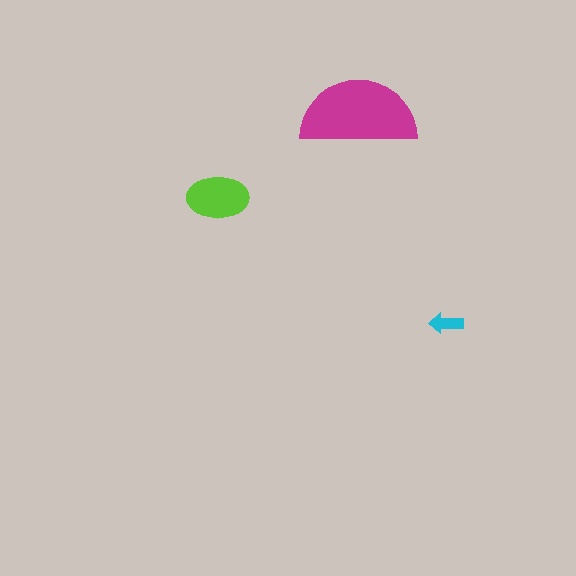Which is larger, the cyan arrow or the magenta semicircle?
The magenta semicircle.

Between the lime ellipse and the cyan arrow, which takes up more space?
The lime ellipse.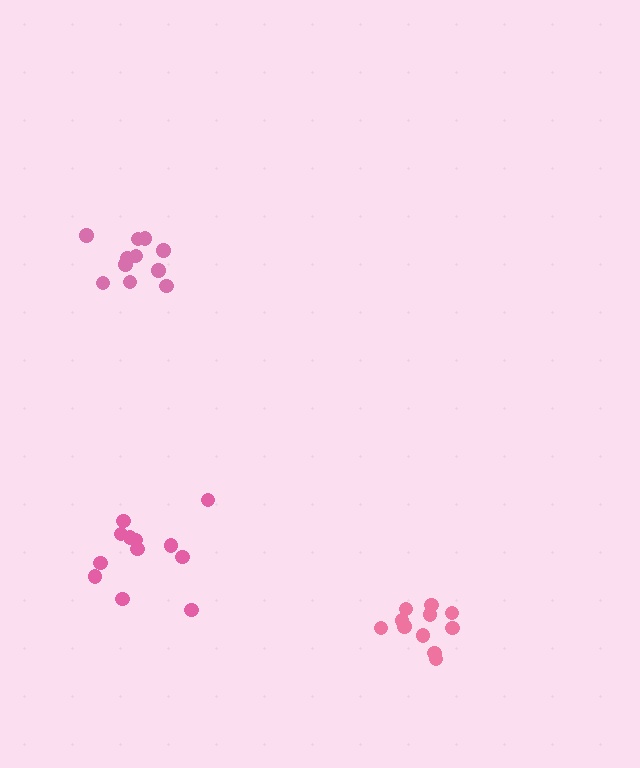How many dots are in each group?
Group 1: 11 dots, Group 2: 12 dots, Group 3: 11 dots (34 total).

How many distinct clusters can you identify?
There are 3 distinct clusters.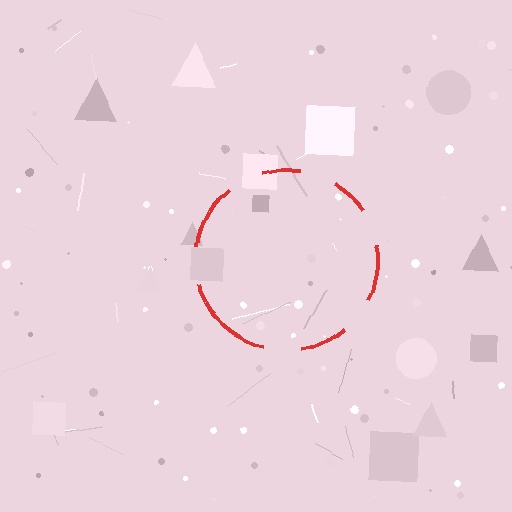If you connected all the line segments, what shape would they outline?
They would outline a circle.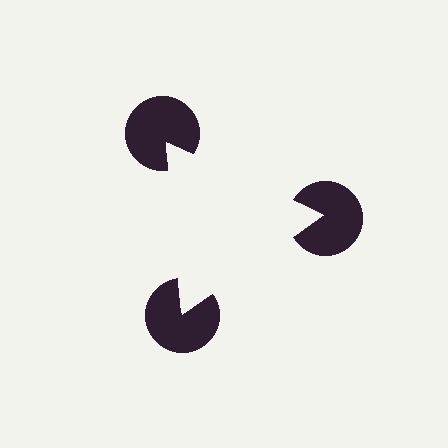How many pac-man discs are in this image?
There are 3 — one at each vertex of the illusory triangle.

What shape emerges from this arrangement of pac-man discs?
An illusory triangle — its edges are inferred from the aligned wedge cuts in the pac-man discs, not physically drawn.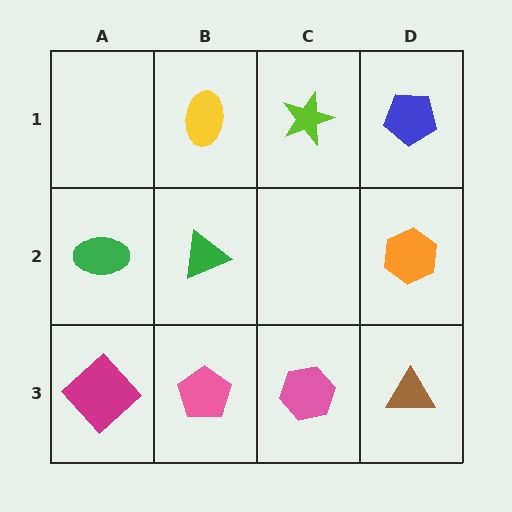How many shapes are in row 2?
3 shapes.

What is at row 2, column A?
A green ellipse.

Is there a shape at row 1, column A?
No, that cell is empty.